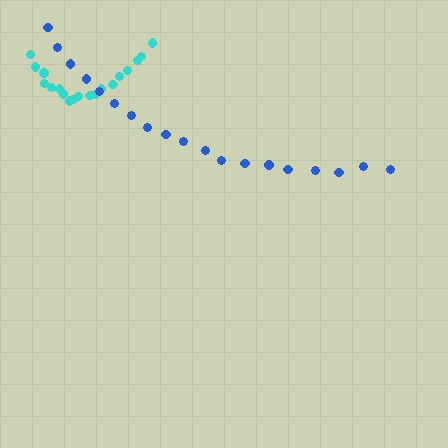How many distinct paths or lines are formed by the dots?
There are 2 distinct paths.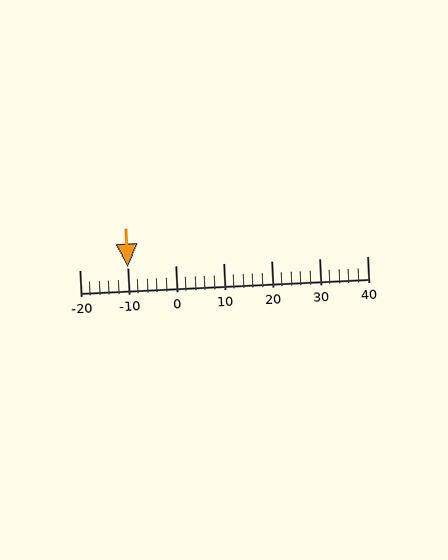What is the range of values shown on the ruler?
The ruler shows values from -20 to 40.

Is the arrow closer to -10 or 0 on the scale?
The arrow is closer to -10.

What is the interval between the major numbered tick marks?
The major tick marks are spaced 10 units apart.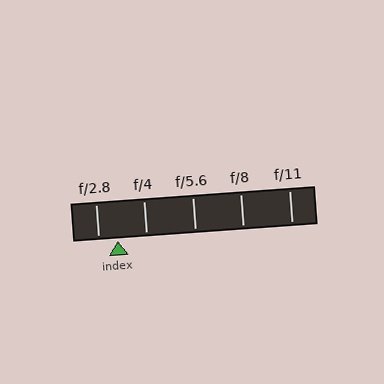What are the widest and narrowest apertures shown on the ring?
The widest aperture shown is f/2.8 and the narrowest is f/11.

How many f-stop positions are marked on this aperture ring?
There are 5 f-stop positions marked.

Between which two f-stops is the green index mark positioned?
The index mark is between f/2.8 and f/4.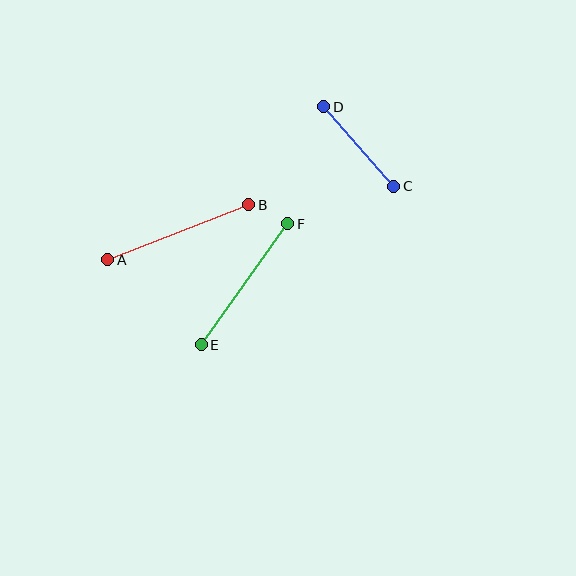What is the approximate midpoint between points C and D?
The midpoint is at approximately (359, 147) pixels.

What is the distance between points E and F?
The distance is approximately 149 pixels.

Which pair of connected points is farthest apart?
Points A and B are farthest apart.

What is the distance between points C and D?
The distance is approximately 106 pixels.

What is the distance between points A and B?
The distance is approximately 151 pixels.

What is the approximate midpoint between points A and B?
The midpoint is at approximately (178, 232) pixels.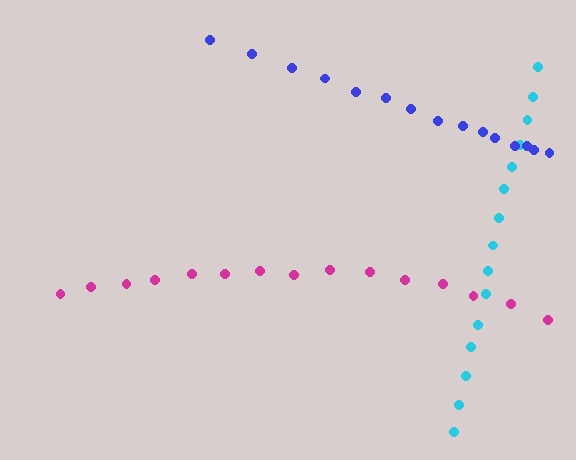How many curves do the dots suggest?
There are 3 distinct paths.